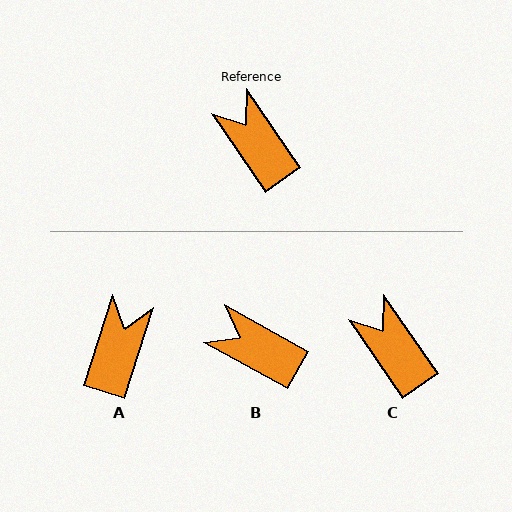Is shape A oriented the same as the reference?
No, it is off by about 52 degrees.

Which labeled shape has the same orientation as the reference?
C.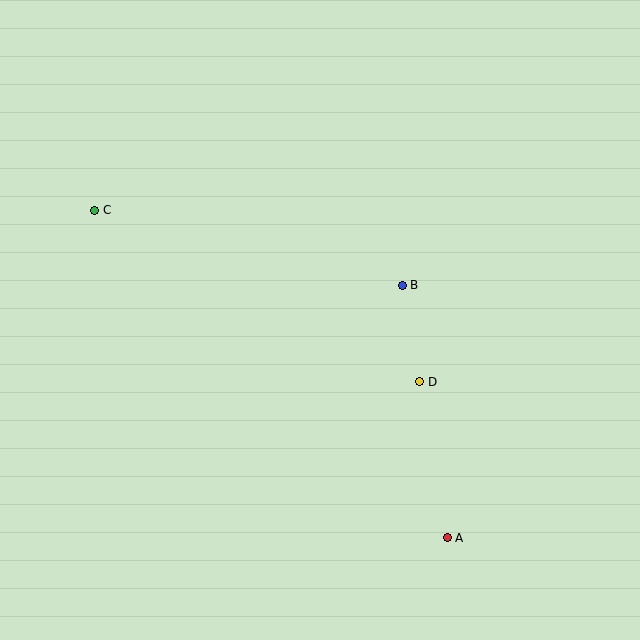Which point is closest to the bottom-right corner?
Point A is closest to the bottom-right corner.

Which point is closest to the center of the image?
Point B at (402, 285) is closest to the center.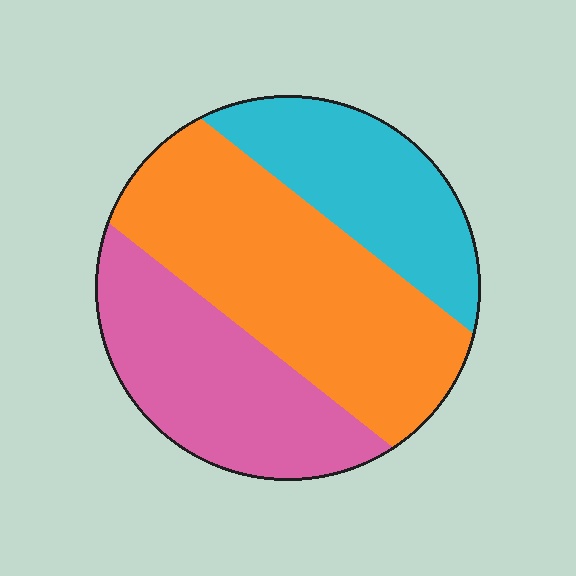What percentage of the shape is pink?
Pink takes up about one third (1/3) of the shape.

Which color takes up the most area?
Orange, at roughly 45%.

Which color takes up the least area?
Cyan, at roughly 25%.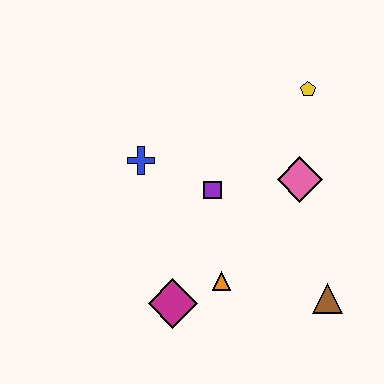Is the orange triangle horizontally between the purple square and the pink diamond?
Yes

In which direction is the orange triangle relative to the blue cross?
The orange triangle is below the blue cross.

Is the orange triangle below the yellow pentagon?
Yes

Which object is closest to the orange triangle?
The magenta diamond is closest to the orange triangle.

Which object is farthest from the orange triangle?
The yellow pentagon is farthest from the orange triangle.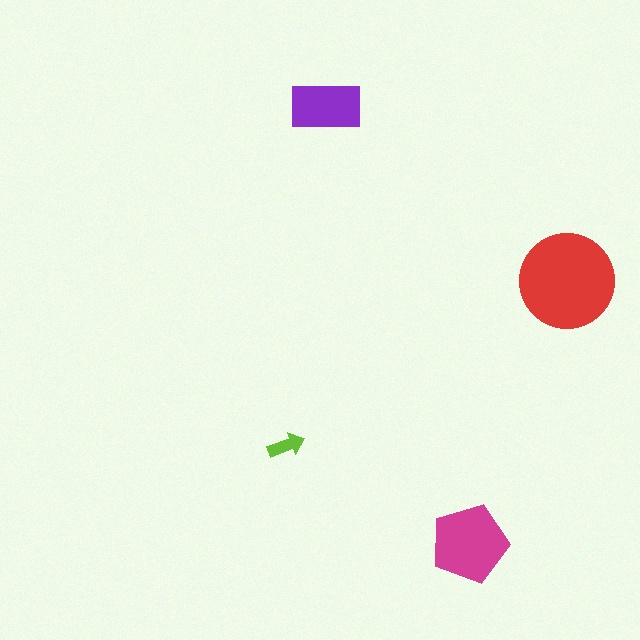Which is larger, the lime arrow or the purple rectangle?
The purple rectangle.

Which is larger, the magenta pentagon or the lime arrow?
The magenta pentagon.